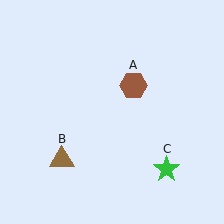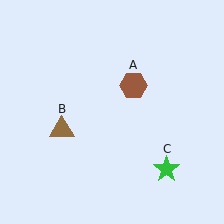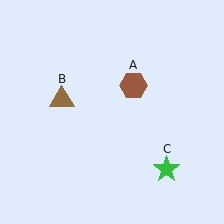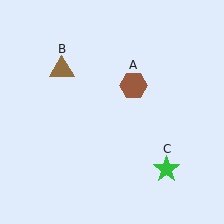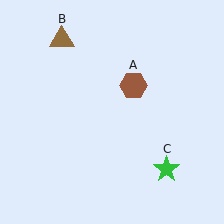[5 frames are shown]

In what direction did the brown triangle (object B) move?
The brown triangle (object B) moved up.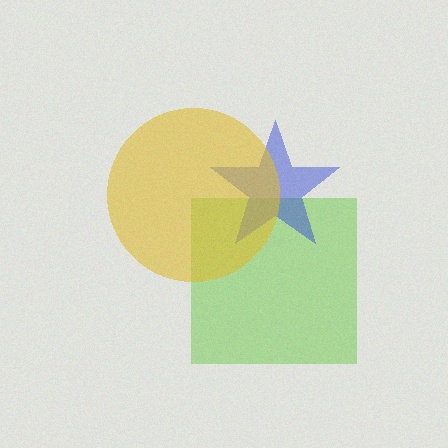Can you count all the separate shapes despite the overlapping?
Yes, there are 3 separate shapes.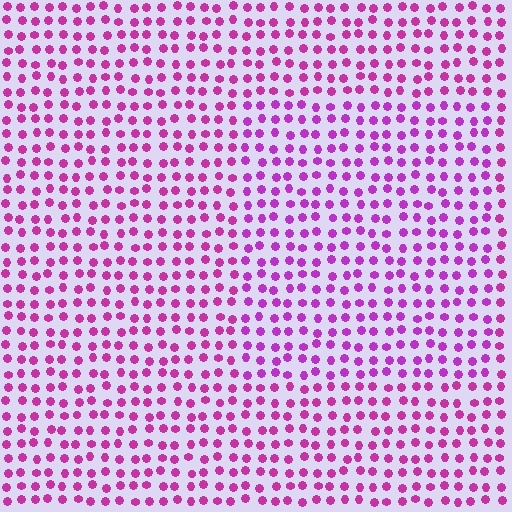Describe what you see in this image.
The image is filled with small magenta elements in a uniform arrangement. A rectangle-shaped region is visible where the elements are tinted to a slightly different hue, forming a subtle color boundary.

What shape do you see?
I see a rectangle.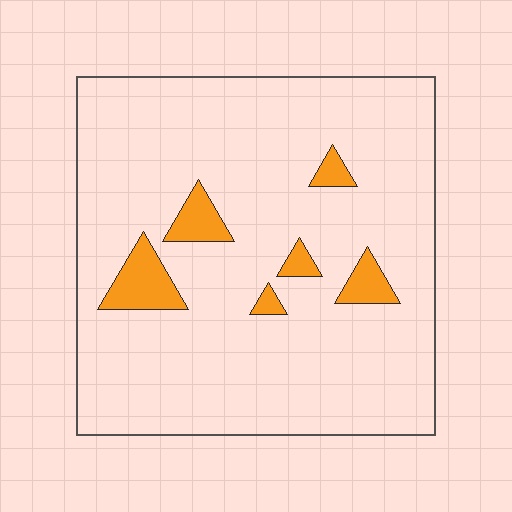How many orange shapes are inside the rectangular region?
6.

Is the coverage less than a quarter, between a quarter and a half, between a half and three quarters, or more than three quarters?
Less than a quarter.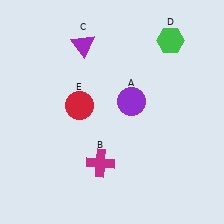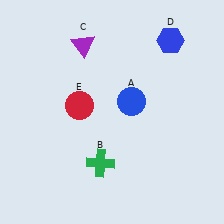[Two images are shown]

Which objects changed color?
A changed from purple to blue. B changed from magenta to green. D changed from green to blue.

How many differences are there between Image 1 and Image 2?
There are 3 differences between the two images.